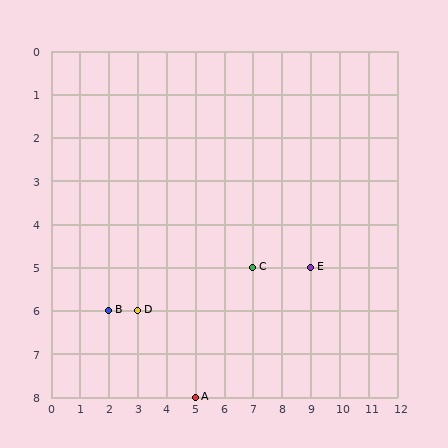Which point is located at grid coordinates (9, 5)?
Point E is at (9, 5).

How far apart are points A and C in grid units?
Points A and C are 2 columns and 3 rows apart (about 3.6 grid units diagonally).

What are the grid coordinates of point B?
Point B is at grid coordinates (2, 6).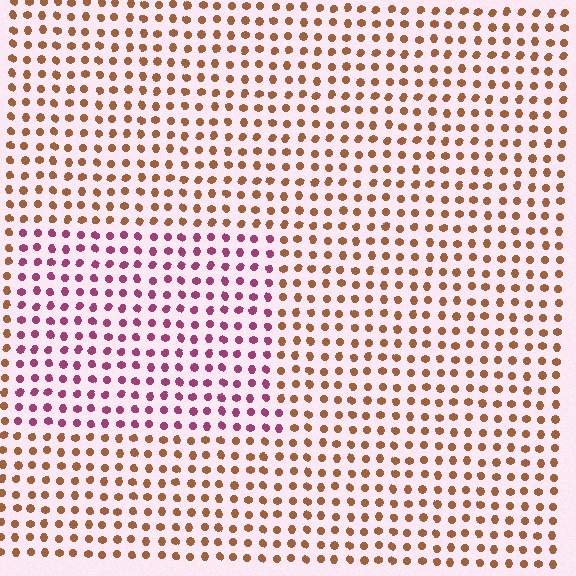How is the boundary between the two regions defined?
The boundary is defined purely by a slight shift in hue (about 58 degrees). Spacing, size, and orientation are identical on both sides.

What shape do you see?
I see a rectangle.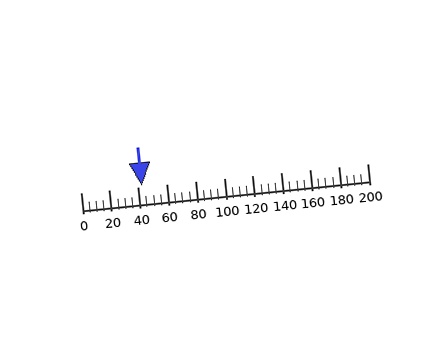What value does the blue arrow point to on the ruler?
The blue arrow points to approximately 43.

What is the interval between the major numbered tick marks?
The major tick marks are spaced 20 units apart.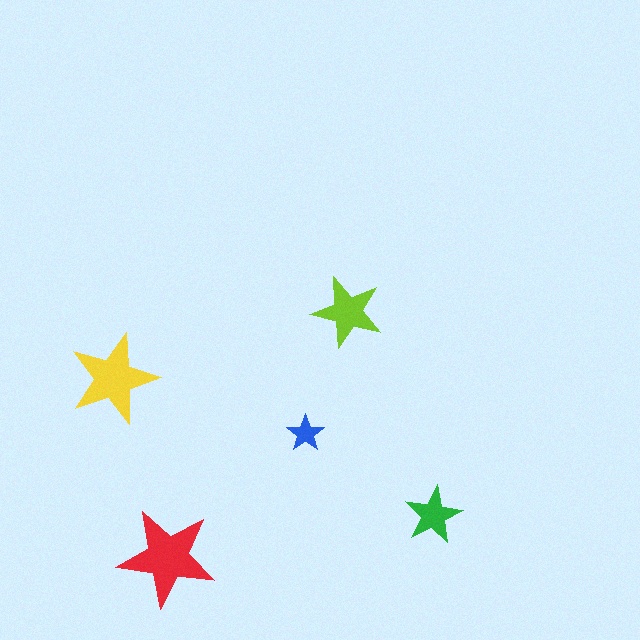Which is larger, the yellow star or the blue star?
The yellow one.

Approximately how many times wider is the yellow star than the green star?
About 1.5 times wider.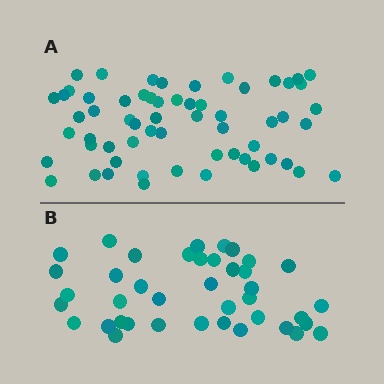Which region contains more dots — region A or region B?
Region A (the top region) has more dots.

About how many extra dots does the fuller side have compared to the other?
Region A has approximately 20 more dots than region B.